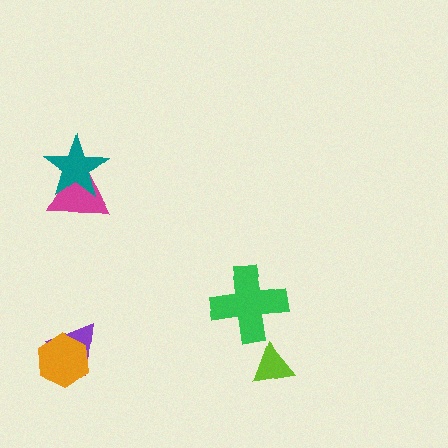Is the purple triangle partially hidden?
Yes, it is partially covered by another shape.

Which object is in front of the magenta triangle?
The teal star is in front of the magenta triangle.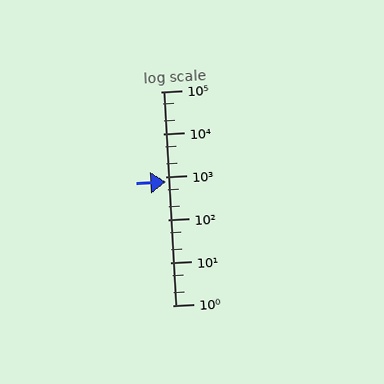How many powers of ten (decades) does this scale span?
The scale spans 5 decades, from 1 to 100000.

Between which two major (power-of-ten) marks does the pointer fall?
The pointer is between 100 and 1000.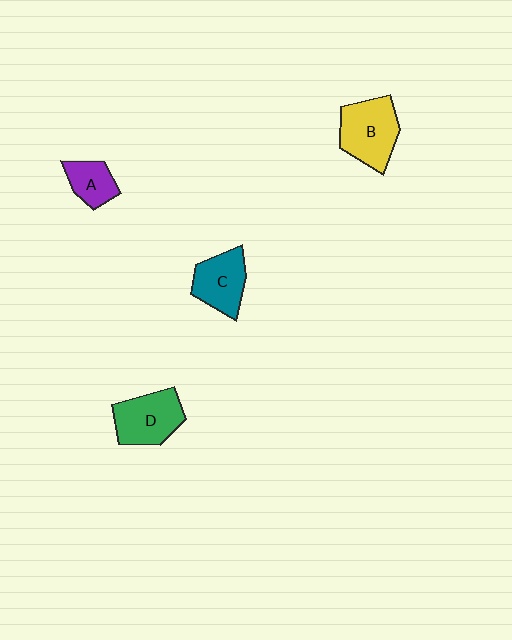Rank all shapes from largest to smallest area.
From largest to smallest: B (yellow), D (green), C (teal), A (purple).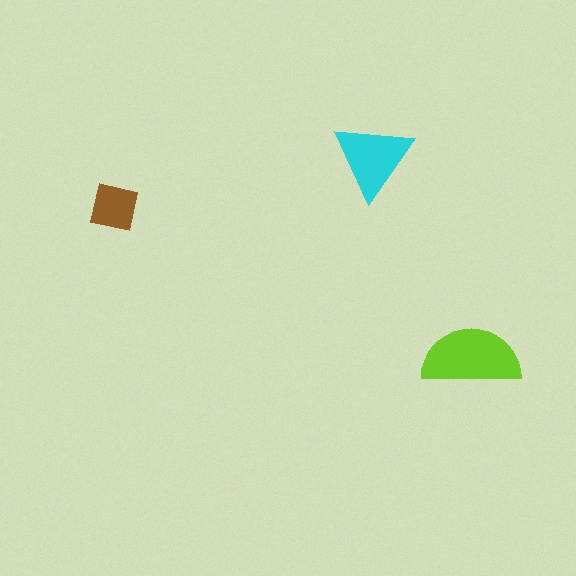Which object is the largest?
The lime semicircle.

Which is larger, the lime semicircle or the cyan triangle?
The lime semicircle.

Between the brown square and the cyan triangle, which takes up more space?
The cyan triangle.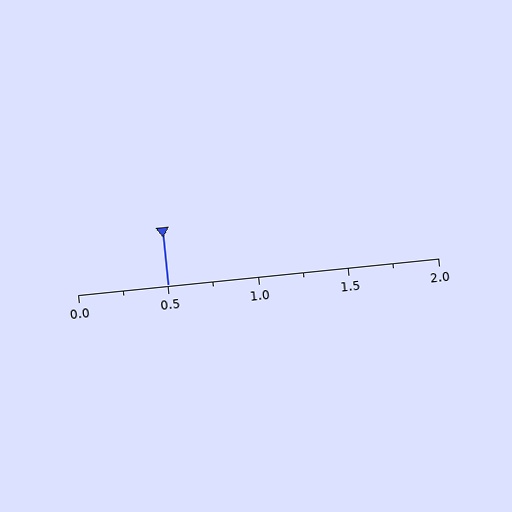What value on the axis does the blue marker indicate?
The marker indicates approximately 0.5.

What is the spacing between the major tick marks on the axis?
The major ticks are spaced 0.5 apart.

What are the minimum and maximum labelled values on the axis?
The axis runs from 0.0 to 2.0.